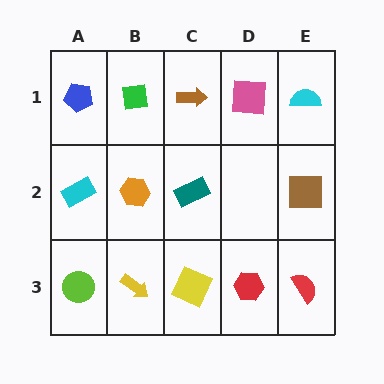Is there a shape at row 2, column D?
No, that cell is empty.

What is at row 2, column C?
A teal rectangle.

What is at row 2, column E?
A brown square.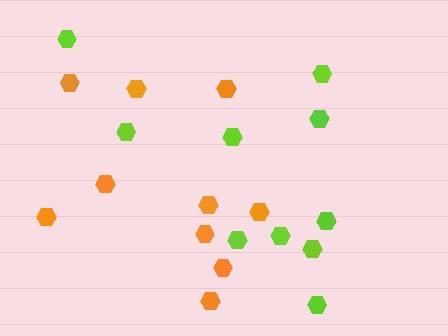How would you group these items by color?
There are 2 groups: one group of orange hexagons (10) and one group of lime hexagons (10).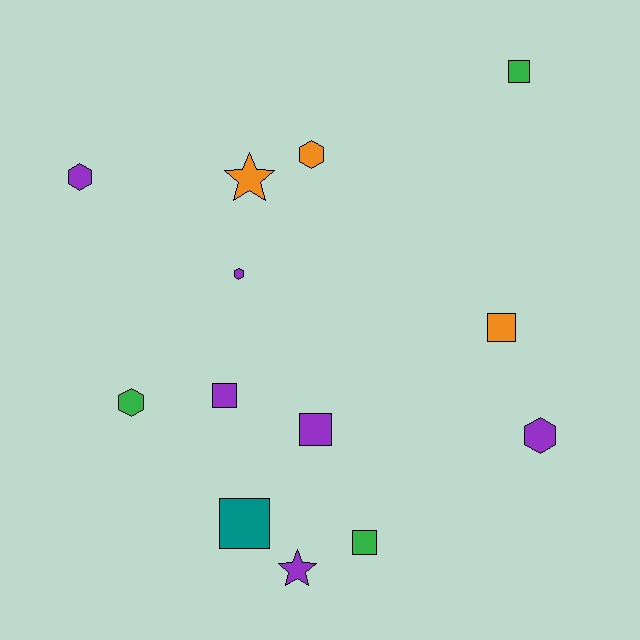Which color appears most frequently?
Purple, with 6 objects.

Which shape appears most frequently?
Square, with 6 objects.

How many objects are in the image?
There are 13 objects.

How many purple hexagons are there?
There are 3 purple hexagons.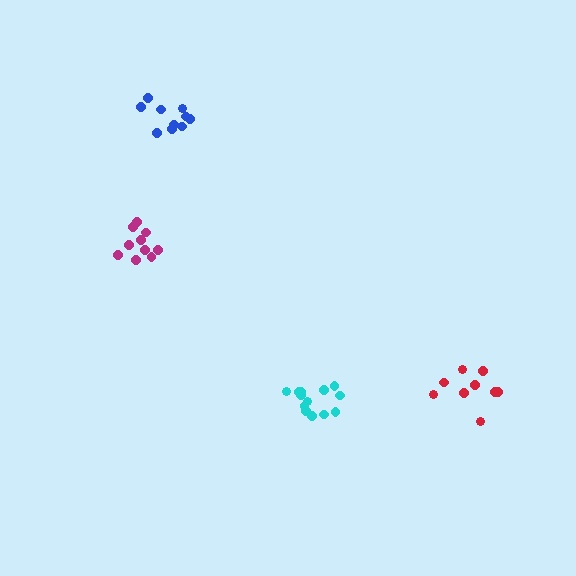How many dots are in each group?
Group 1: 13 dots, Group 2: 10 dots, Group 3: 9 dots, Group 4: 10 dots (42 total).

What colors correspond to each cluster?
The clusters are colored: cyan, magenta, red, blue.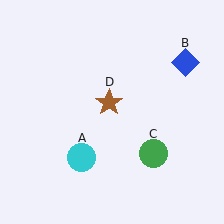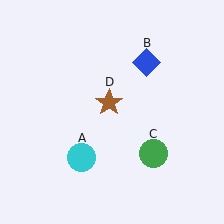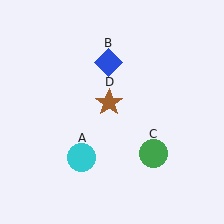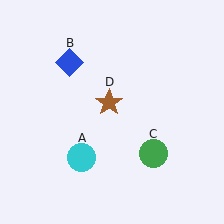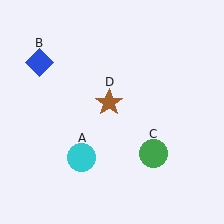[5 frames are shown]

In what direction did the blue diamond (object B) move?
The blue diamond (object B) moved left.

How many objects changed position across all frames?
1 object changed position: blue diamond (object B).